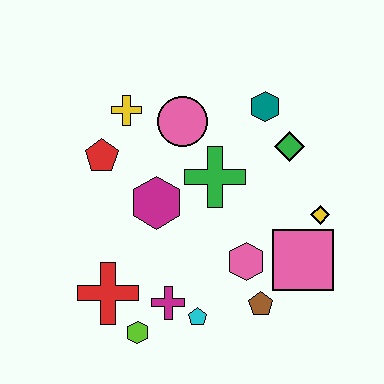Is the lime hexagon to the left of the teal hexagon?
Yes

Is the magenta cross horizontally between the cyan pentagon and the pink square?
No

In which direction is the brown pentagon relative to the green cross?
The brown pentagon is below the green cross.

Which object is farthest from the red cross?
The teal hexagon is farthest from the red cross.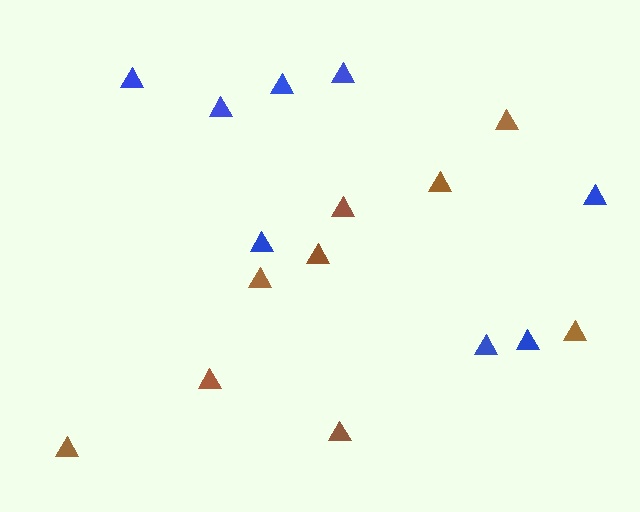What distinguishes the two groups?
There are 2 groups: one group of brown triangles (9) and one group of blue triangles (8).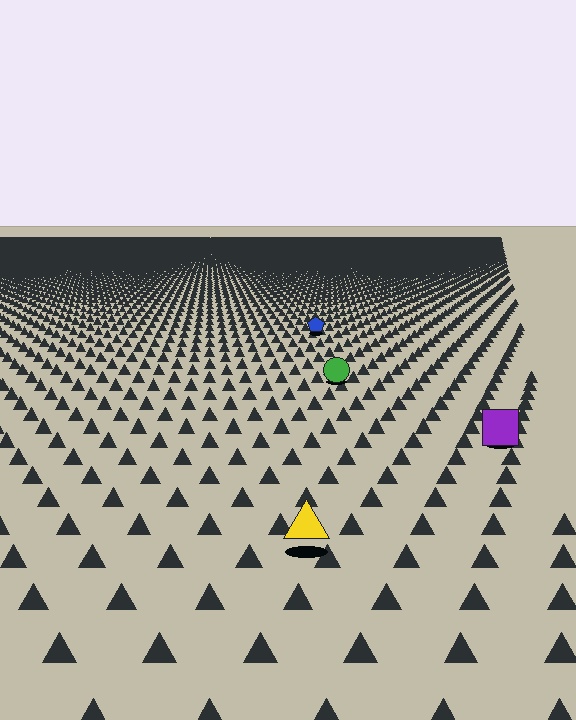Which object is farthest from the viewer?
The blue pentagon is farthest from the viewer. It appears smaller and the ground texture around it is denser.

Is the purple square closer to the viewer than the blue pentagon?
Yes. The purple square is closer — you can tell from the texture gradient: the ground texture is coarser near it.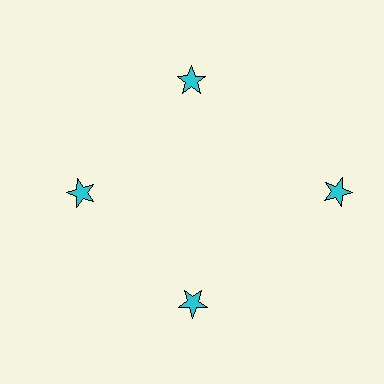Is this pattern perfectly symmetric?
No. The 4 cyan stars are arranged in a ring, but one element near the 3 o'clock position is pushed outward from the center, breaking the 4-fold rotational symmetry.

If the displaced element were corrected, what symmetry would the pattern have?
It would have 4-fold rotational symmetry — the pattern would map onto itself every 90 degrees.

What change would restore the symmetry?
The symmetry would be restored by moving it inward, back onto the ring so that all 4 stars sit at equal angles and equal distance from the center.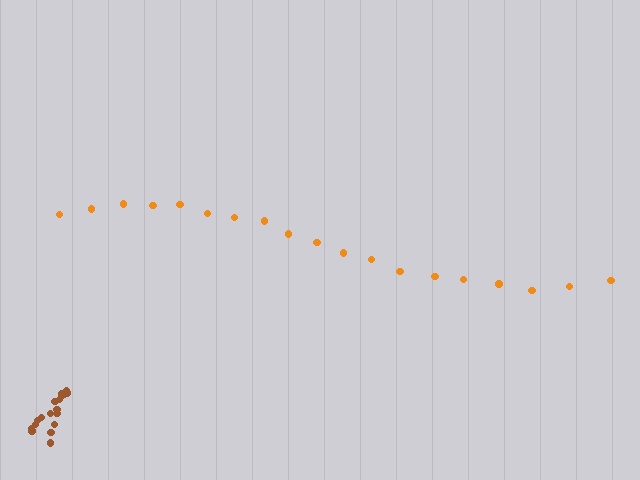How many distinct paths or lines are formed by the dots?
There are 2 distinct paths.